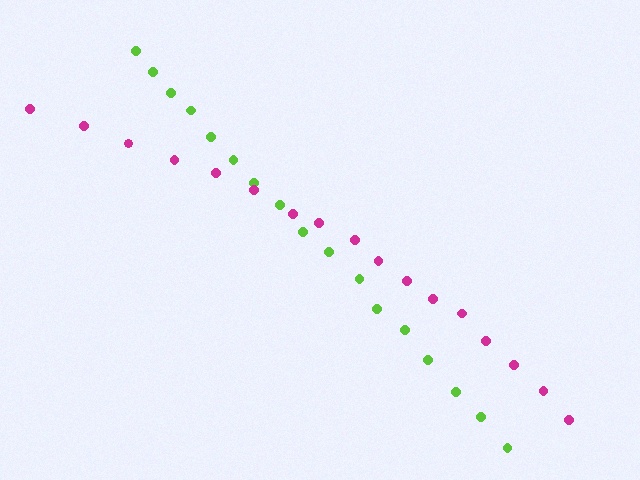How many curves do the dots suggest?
There are 2 distinct paths.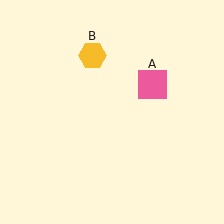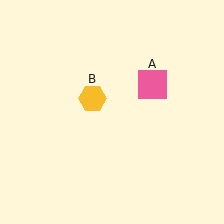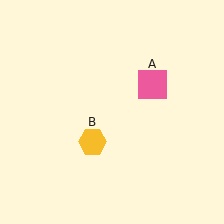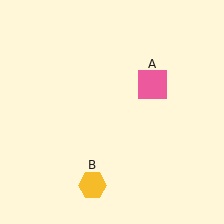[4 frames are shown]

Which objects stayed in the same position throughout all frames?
Pink square (object A) remained stationary.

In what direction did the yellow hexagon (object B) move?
The yellow hexagon (object B) moved down.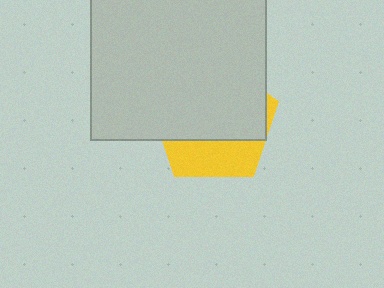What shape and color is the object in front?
The object in front is a light gray square.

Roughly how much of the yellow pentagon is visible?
A small part of it is visible (roughly 32%).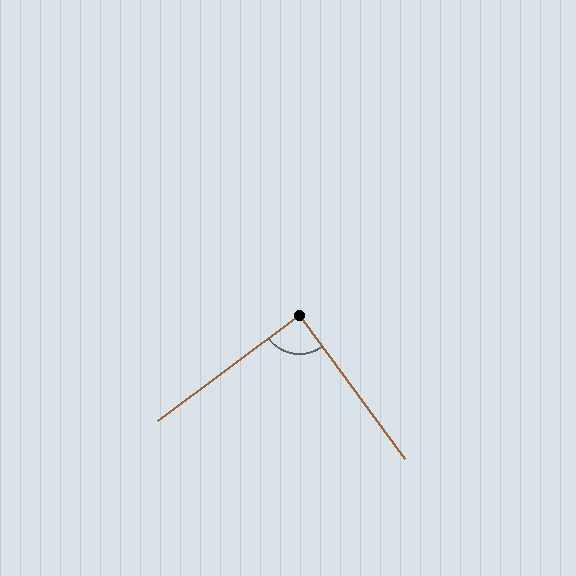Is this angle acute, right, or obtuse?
It is approximately a right angle.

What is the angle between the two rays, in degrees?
Approximately 89 degrees.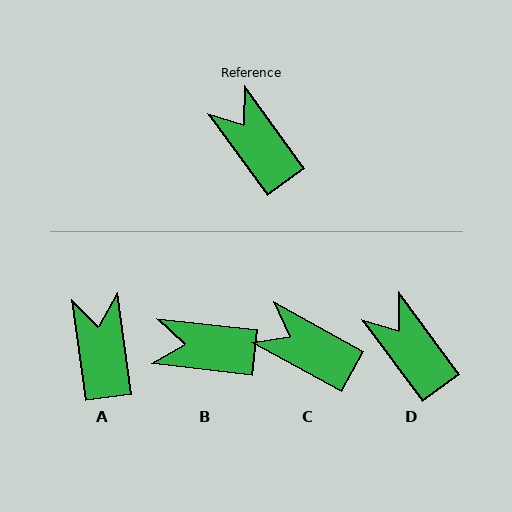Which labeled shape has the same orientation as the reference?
D.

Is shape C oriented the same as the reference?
No, it is off by about 25 degrees.